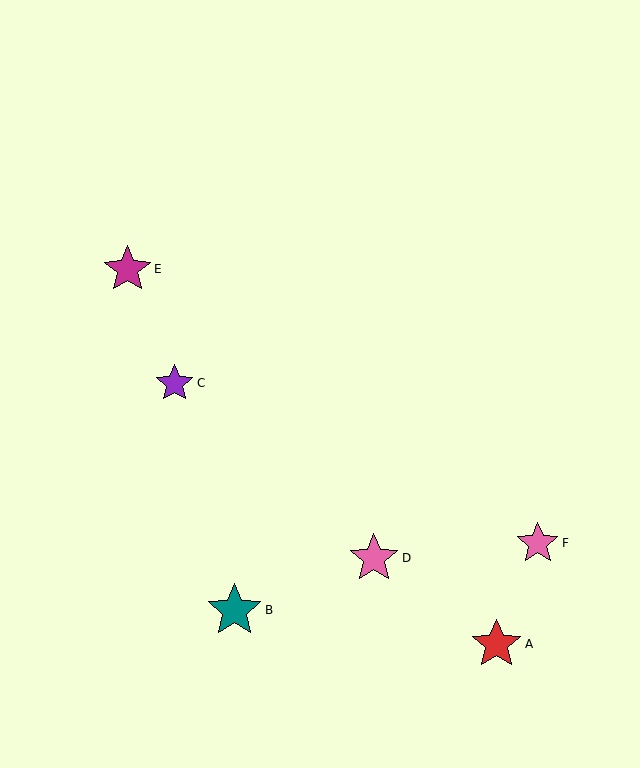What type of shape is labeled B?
Shape B is a teal star.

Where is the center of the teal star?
The center of the teal star is at (235, 610).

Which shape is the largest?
The teal star (labeled B) is the largest.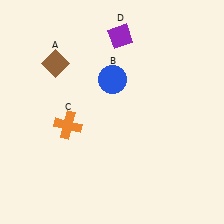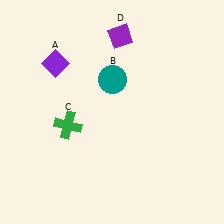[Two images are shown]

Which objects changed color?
A changed from brown to purple. B changed from blue to teal. C changed from orange to green.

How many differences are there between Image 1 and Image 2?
There are 3 differences between the two images.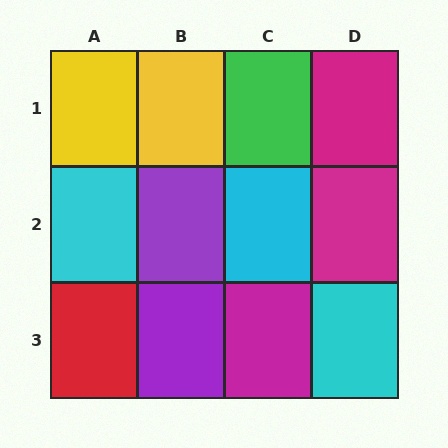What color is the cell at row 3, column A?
Red.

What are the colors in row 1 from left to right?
Yellow, yellow, green, magenta.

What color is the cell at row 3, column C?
Magenta.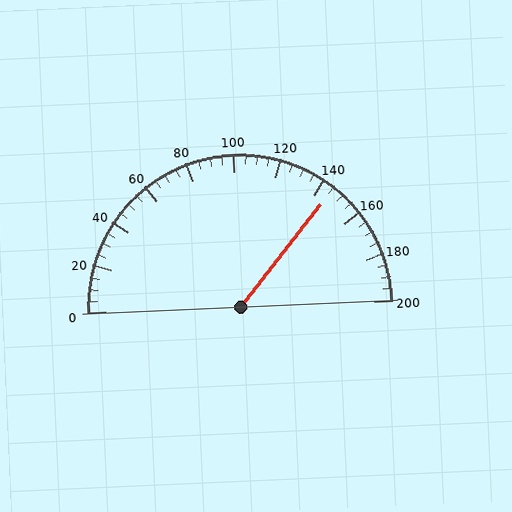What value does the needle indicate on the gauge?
The needle indicates approximately 145.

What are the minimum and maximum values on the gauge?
The gauge ranges from 0 to 200.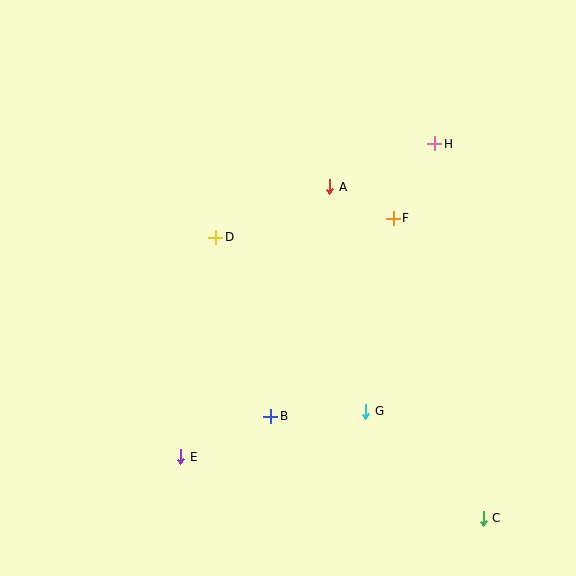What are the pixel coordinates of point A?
Point A is at (330, 187).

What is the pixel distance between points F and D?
The distance between F and D is 179 pixels.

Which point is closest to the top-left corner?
Point D is closest to the top-left corner.